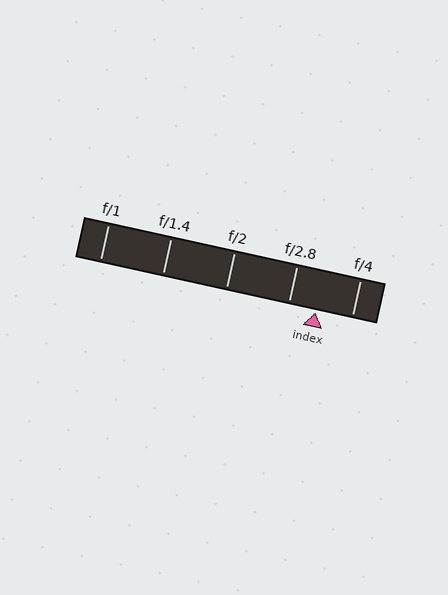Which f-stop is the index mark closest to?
The index mark is closest to f/2.8.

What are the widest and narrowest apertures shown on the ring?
The widest aperture shown is f/1 and the narrowest is f/4.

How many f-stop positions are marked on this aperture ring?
There are 5 f-stop positions marked.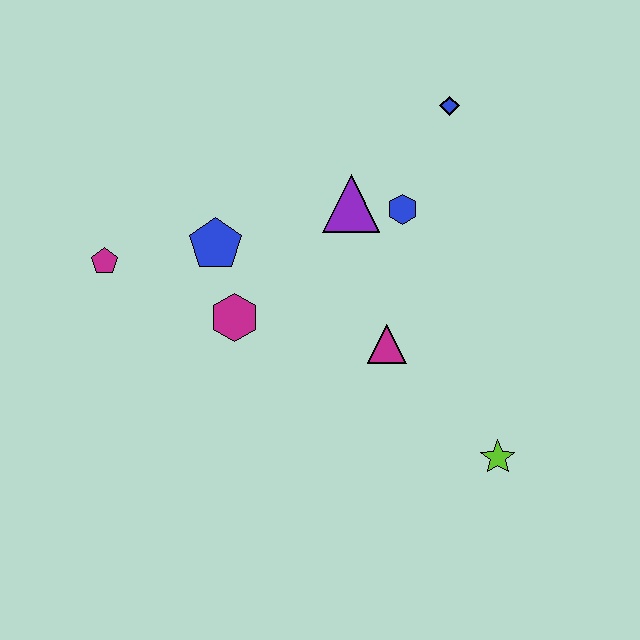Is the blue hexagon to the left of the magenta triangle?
No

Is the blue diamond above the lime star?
Yes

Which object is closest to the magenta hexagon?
The blue pentagon is closest to the magenta hexagon.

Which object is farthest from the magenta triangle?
The magenta pentagon is farthest from the magenta triangle.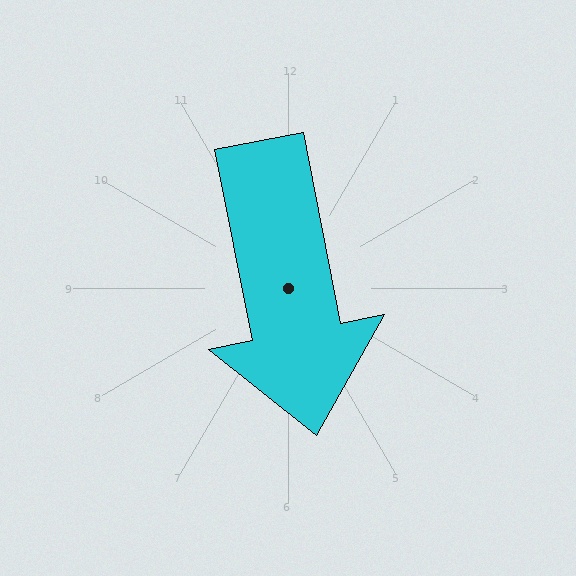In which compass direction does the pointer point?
South.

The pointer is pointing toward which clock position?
Roughly 6 o'clock.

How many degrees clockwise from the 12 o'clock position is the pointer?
Approximately 169 degrees.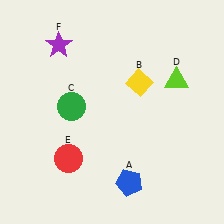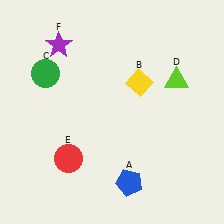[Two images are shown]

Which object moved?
The green circle (C) moved up.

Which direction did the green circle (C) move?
The green circle (C) moved up.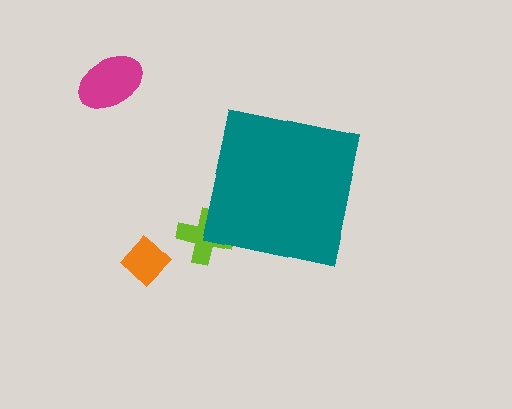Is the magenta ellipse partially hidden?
No, the magenta ellipse is fully visible.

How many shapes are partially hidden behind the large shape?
1 shape is partially hidden.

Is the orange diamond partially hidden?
No, the orange diamond is fully visible.